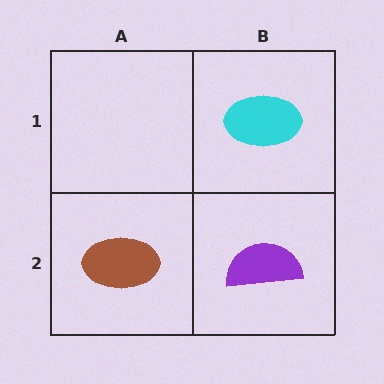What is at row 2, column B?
A purple semicircle.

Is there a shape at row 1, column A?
No, that cell is empty.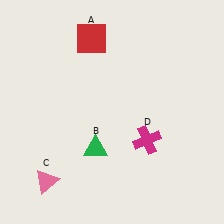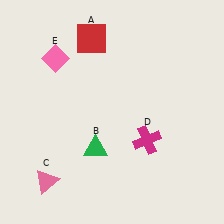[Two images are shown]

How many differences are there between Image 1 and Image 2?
There is 1 difference between the two images.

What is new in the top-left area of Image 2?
A pink diamond (E) was added in the top-left area of Image 2.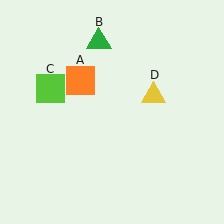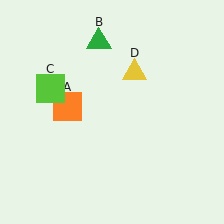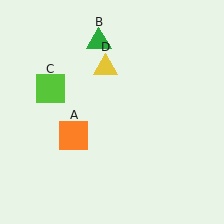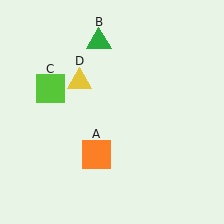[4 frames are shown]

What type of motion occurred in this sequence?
The orange square (object A), yellow triangle (object D) rotated counterclockwise around the center of the scene.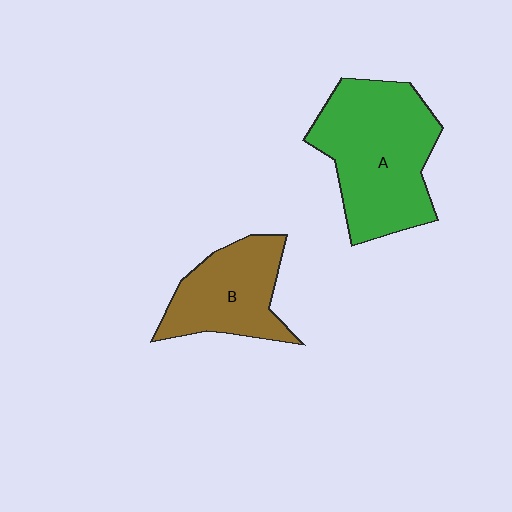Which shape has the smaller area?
Shape B (brown).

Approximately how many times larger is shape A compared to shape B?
Approximately 1.6 times.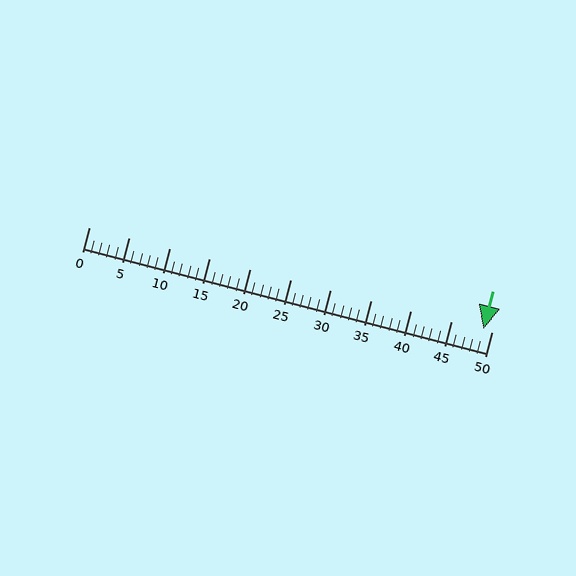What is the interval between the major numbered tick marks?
The major tick marks are spaced 5 units apart.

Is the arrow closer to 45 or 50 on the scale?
The arrow is closer to 50.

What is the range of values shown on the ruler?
The ruler shows values from 0 to 50.